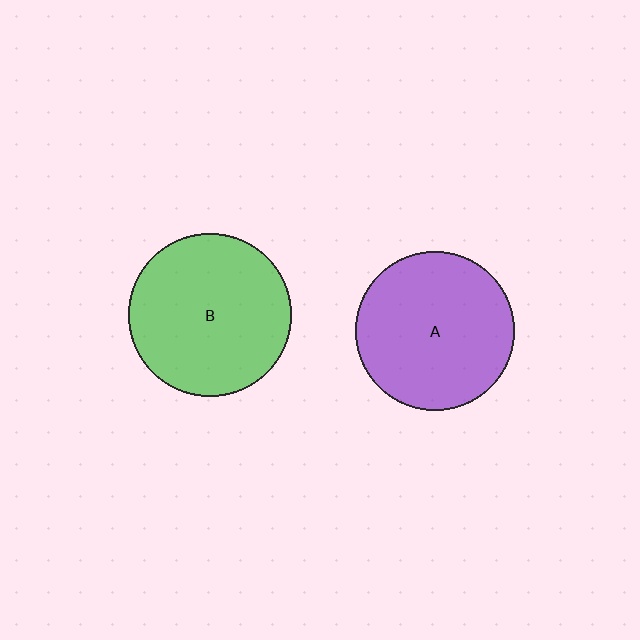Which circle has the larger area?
Circle B (green).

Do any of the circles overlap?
No, none of the circles overlap.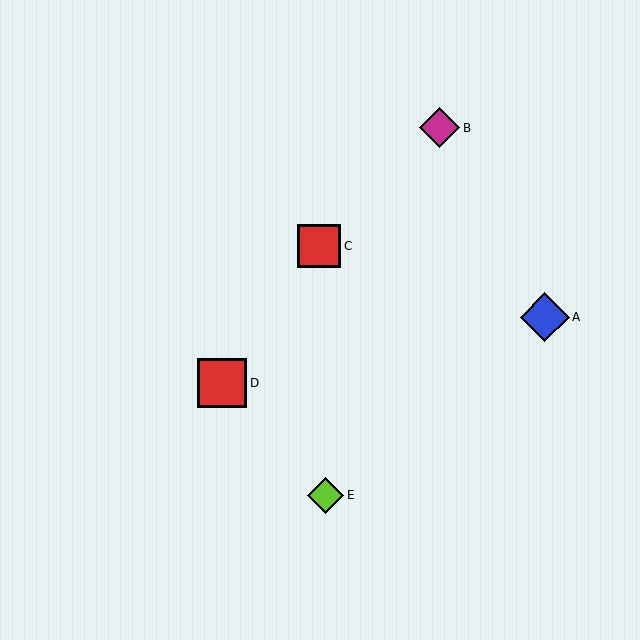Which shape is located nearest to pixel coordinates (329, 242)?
The red square (labeled C) at (319, 246) is nearest to that location.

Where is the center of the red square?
The center of the red square is at (319, 246).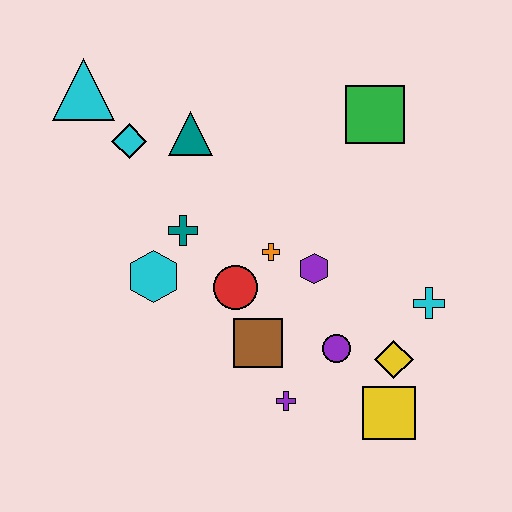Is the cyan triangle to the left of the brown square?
Yes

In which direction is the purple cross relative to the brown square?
The purple cross is below the brown square.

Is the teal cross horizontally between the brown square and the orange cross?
No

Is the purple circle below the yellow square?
No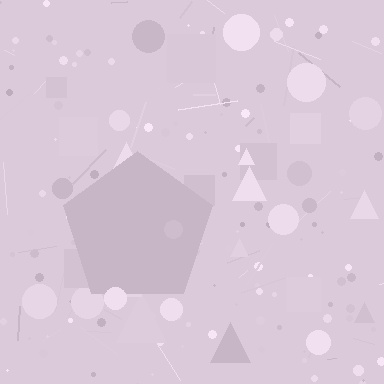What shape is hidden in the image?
A pentagon is hidden in the image.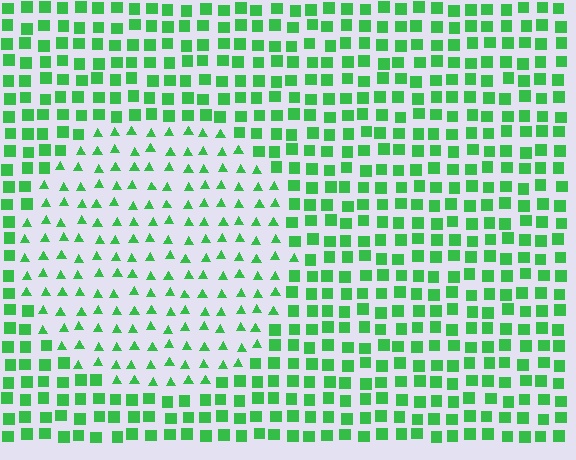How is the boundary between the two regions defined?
The boundary is defined by a change in element shape: triangles inside vs. squares outside. All elements share the same color and spacing.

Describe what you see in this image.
The image is filled with small green elements arranged in a uniform grid. A circle-shaped region contains triangles, while the surrounding area contains squares. The boundary is defined purely by the change in element shape.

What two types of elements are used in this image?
The image uses triangles inside the circle region and squares outside it.